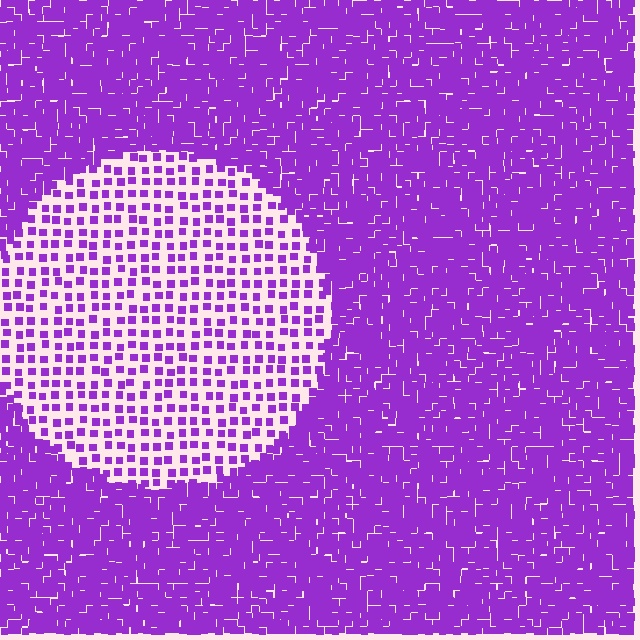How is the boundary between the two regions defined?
The boundary is defined by a change in element density (approximately 3.0x ratio). All elements are the same color, size, and shape.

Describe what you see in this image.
The image contains small purple elements arranged at two different densities. A circle-shaped region is visible where the elements are less densely packed than the surrounding area.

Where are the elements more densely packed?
The elements are more densely packed outside the circle boundary.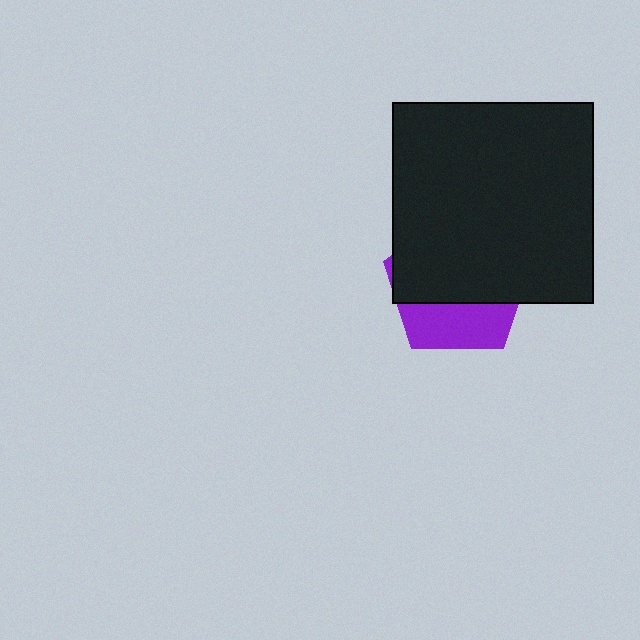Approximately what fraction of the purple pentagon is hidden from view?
Roughly 66% of the purple pentagon is hidden behind the black square.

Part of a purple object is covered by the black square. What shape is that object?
It is a pentagon.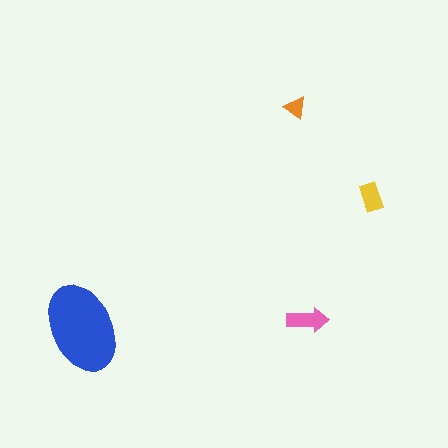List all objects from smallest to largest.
The orange triangle, the yellow rectangle, the pink arrow, the blue ellipse.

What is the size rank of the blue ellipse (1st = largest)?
1st.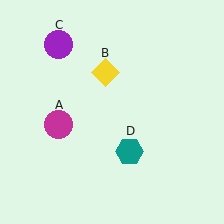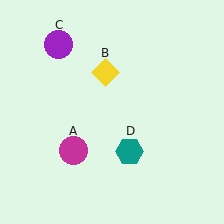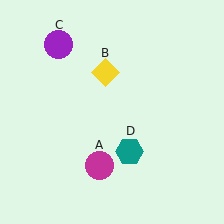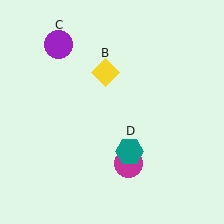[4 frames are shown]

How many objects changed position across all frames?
1 object changed position: magenta circle (object A).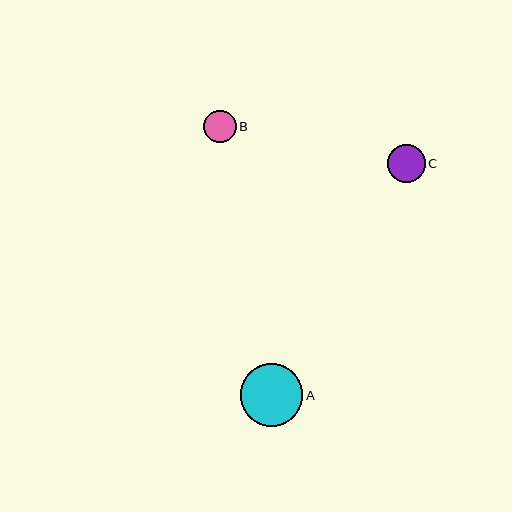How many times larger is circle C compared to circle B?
Circle C is approximately 1.2 times the size of circle B.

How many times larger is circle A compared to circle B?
Circle A is approximately 1.9 times the size of circle B.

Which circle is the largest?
Circle A is the largest with a size of approximately 63 pixels.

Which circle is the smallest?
Circle B is the smallest with a size of approximately 33 pixels.